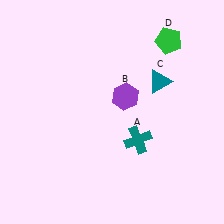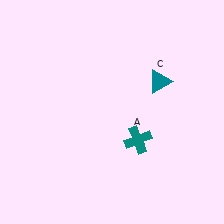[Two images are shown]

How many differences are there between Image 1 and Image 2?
There are 2 differences between the two images.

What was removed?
The green pentagon (D), the purple hexagon (B) were removed in Image 2.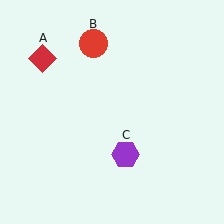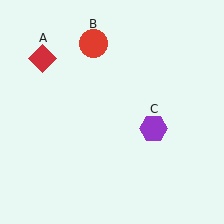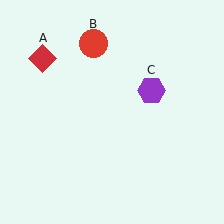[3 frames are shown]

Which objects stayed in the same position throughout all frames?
Red diamond (object A) and red circle (object B) remained stationary.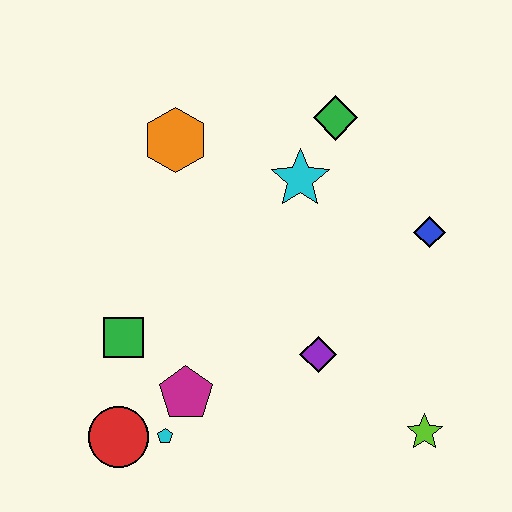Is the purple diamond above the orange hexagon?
No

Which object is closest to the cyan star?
The green diamond is closest to the cyan star.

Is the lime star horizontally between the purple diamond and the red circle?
No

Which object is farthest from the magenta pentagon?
The green diamond is farthest from the magenta pentagon.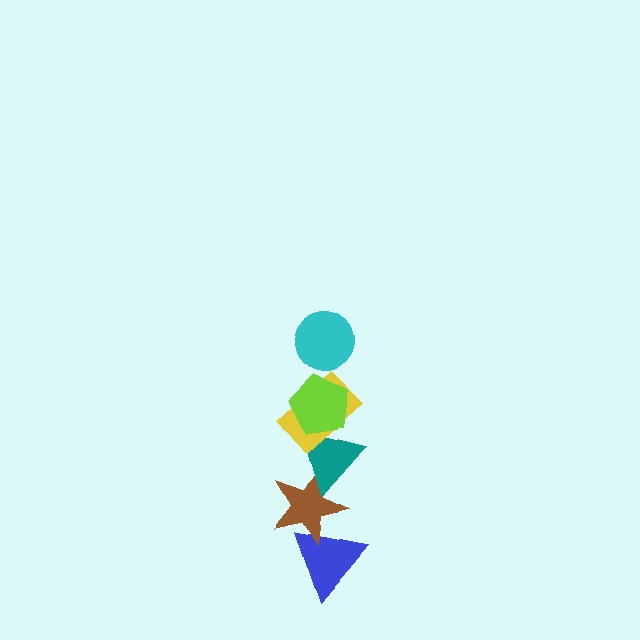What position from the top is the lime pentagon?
The lime pentagon is 2nd from the top.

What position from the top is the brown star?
The brown star is 5th from the top.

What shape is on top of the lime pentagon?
The cyan circle is on top of the lime pentagon.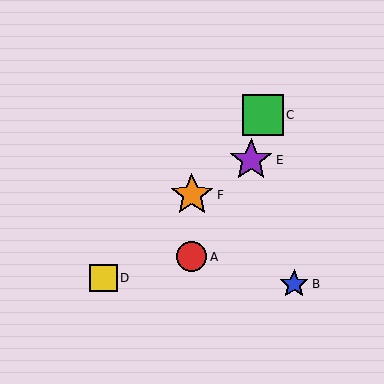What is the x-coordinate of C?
Object C is at x≈263.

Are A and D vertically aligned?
No, A is at x≈192 and D is at x≈104.